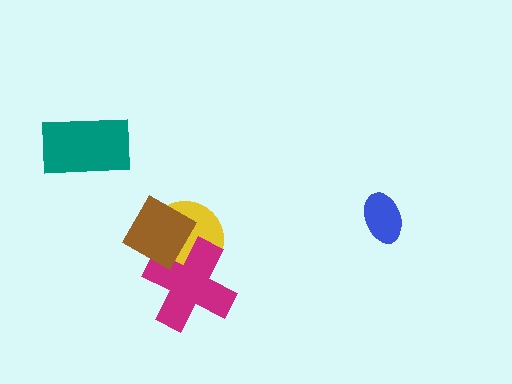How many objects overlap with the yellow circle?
2 objects overlap with the yellow circle.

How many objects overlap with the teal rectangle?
0 objects overlap with the teal rectangle.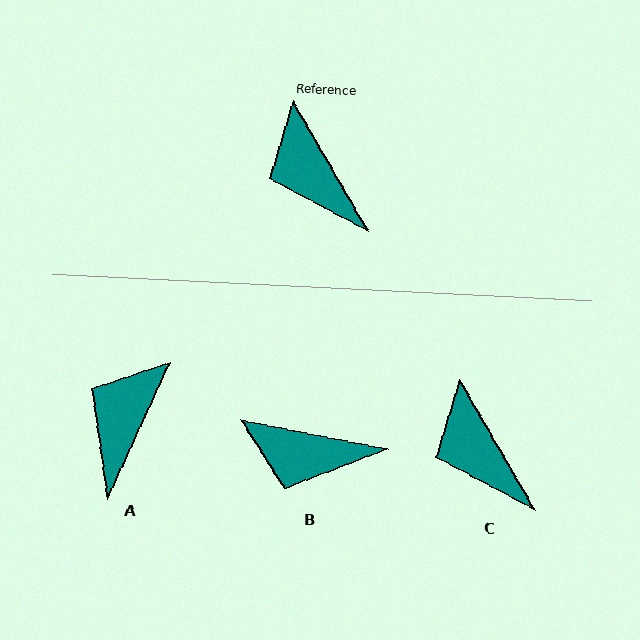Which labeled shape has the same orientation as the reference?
C.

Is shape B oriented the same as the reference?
No, it is off by about 49 degrees.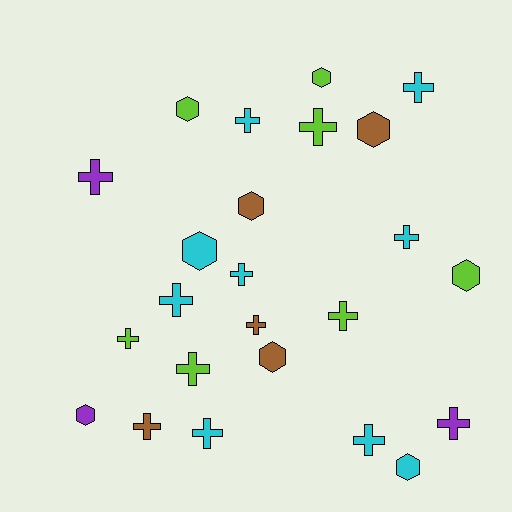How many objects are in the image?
There are 24 objects.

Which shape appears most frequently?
Cross, with 15 objects.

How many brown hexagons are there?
There are 3 brown hexagons.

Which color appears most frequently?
Cyan, with 9 objects.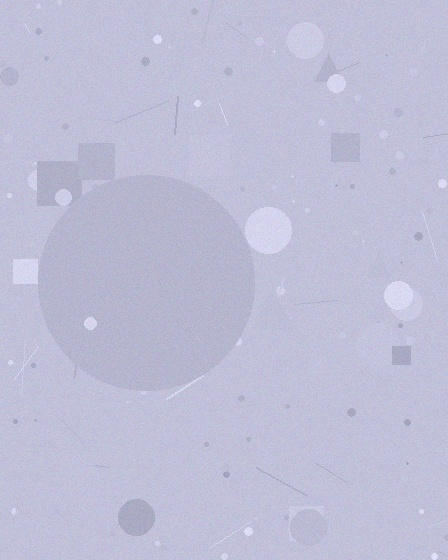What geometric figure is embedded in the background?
A circle is embedded in the background.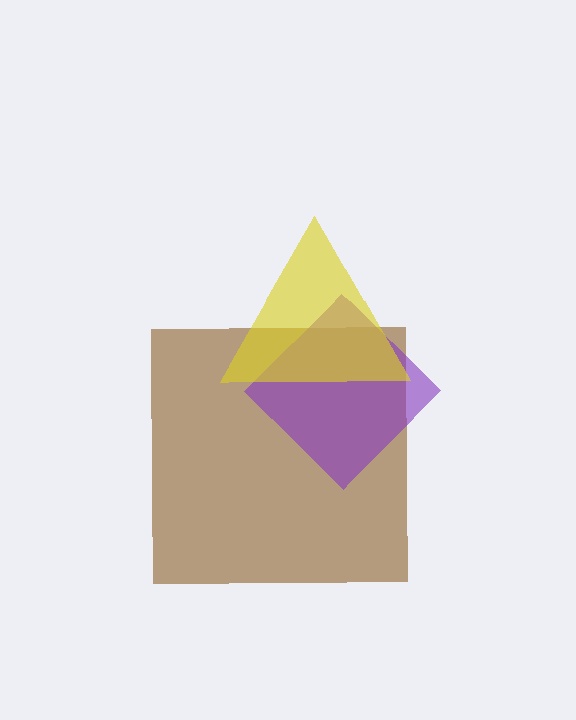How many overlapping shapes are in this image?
There are 3 overlapping shapes in the image.